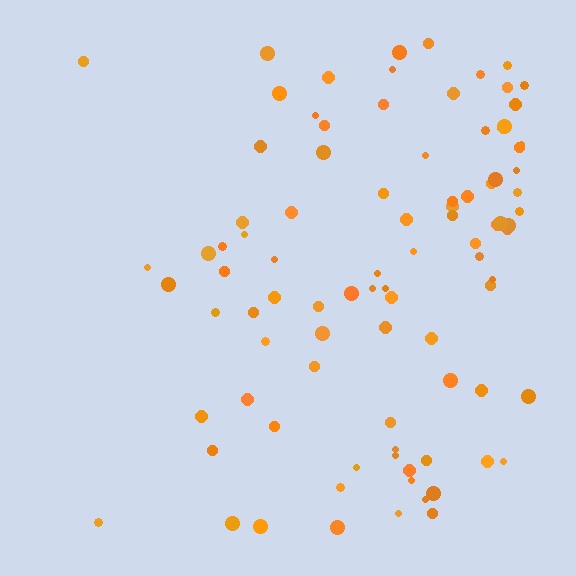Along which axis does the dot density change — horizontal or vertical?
Horizontal.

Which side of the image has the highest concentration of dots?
The right.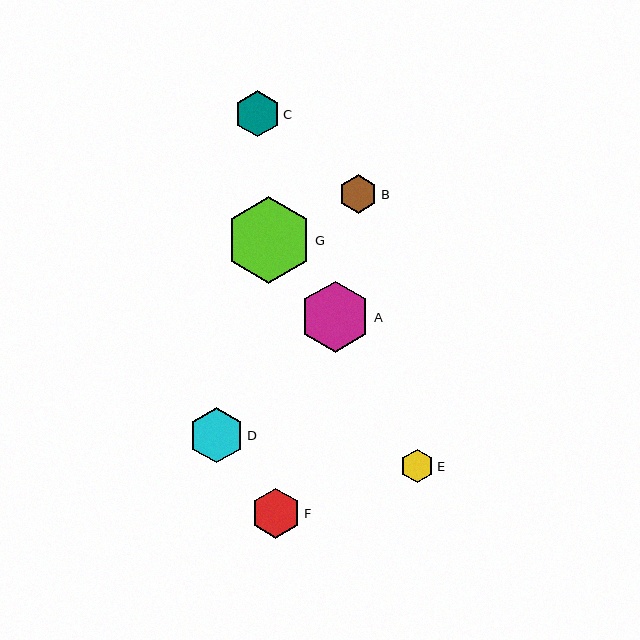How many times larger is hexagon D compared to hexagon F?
Hexagon D is approximately 1.1 times the size of hexagon F.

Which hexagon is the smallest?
Hexagon E is the smallest with a size of approximately 33 pixels.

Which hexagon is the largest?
Hexagon G is the largest with a size of approximately 87 pixels.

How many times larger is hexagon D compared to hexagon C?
Hexagon D is approximately 1.2 times the size of hexagon C.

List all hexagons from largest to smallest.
From largest to smallest: G, A, D, F, C, B, E.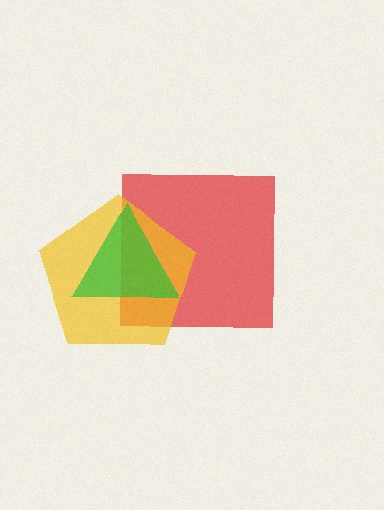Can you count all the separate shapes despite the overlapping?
Yes, there are 3 separate shapes.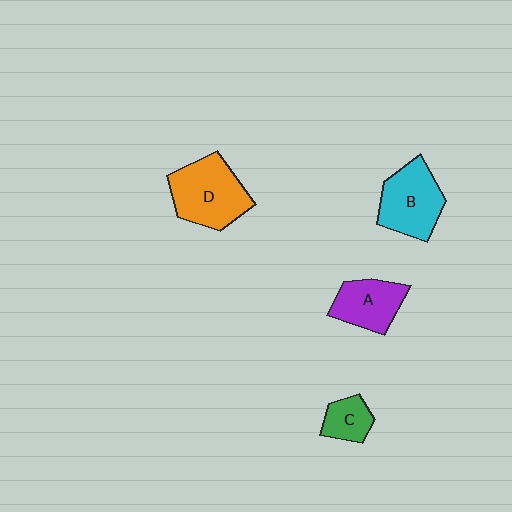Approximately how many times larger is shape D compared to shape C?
Approximately 2.4 times.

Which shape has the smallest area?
Shape C (green).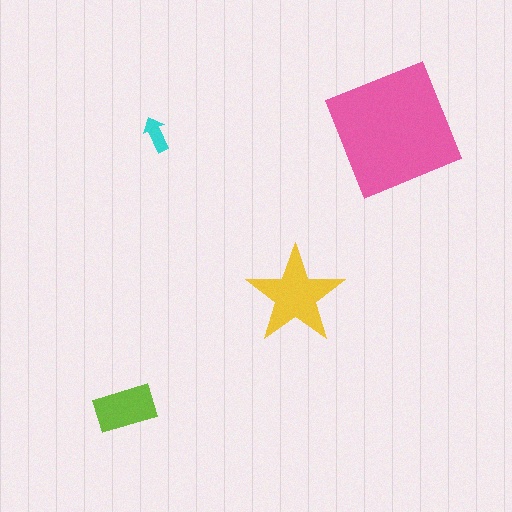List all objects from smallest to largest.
The cyan arrow, the lime rectangle, the yellow star, the pink square.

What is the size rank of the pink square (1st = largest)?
1st.